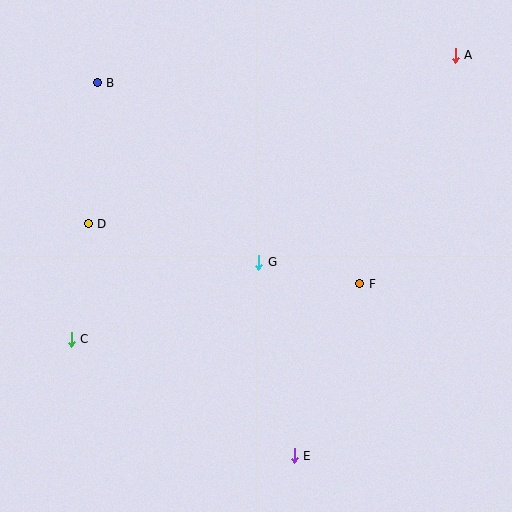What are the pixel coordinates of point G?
Point G is at (259, 262).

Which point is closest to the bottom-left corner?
Point C is closest to the bottom-left corner.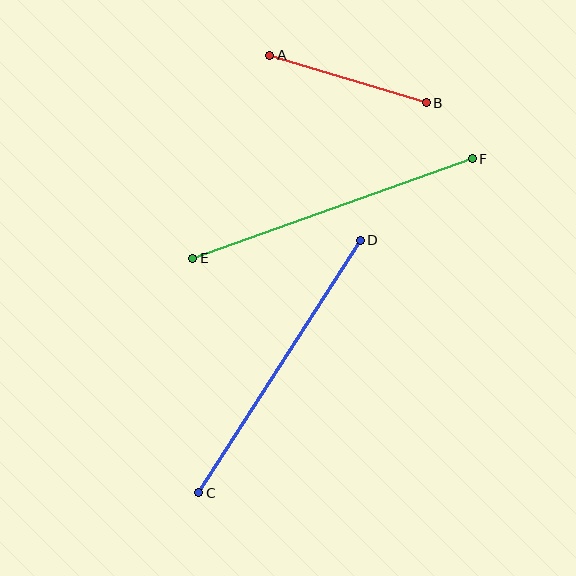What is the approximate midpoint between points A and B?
The midpoint is at approximately (348, 79) pixels.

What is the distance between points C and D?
The distance is approximately 300 pixels.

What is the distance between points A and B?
The distance is approximately 163 pixels.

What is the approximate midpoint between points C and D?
The midpoint is at approximately (280, 366) pixels.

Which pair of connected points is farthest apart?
Points C and D are farthest apart.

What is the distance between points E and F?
The distance is approximately 297 pixels.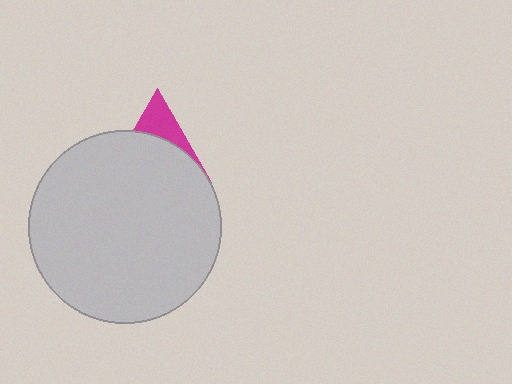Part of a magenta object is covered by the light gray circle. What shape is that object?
It is a triangle.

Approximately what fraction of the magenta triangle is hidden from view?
Roughly 70% of the magenta triangle is hidden behind the light gray circle.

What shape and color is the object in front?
The object in front is a light gray circle.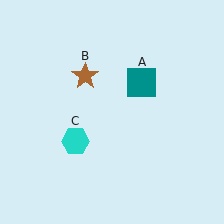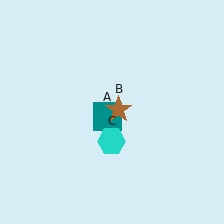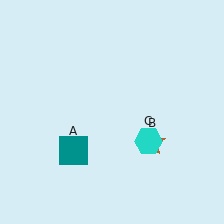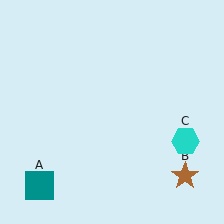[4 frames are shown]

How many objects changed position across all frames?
3 objects changed position: teal square (object A), brown star (object B), cyan hexagon (object C).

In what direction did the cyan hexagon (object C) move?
The cyan hexagon (object C) moved right.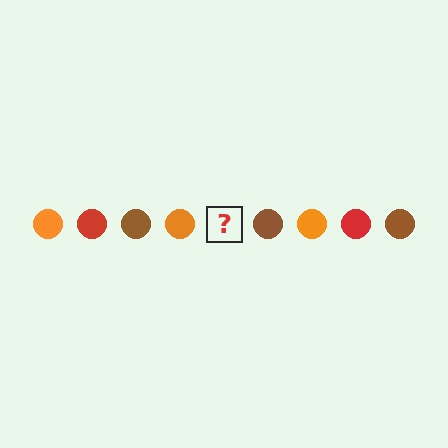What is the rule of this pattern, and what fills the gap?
The rule is that the pattern cycles through orange, red, brown circles. The gap should be filled with a red circle.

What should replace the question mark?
The question mark should be replaced with a red circle.